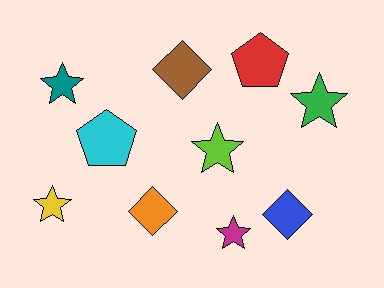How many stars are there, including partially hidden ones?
There are 5 stars.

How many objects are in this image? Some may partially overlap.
There are 10 objects.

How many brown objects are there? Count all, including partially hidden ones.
There is 1 brown object.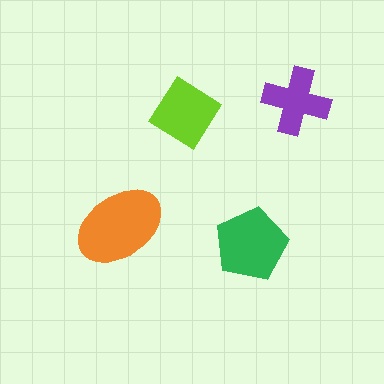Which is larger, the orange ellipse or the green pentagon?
The orange ellipse.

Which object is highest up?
The purple cross is topmost.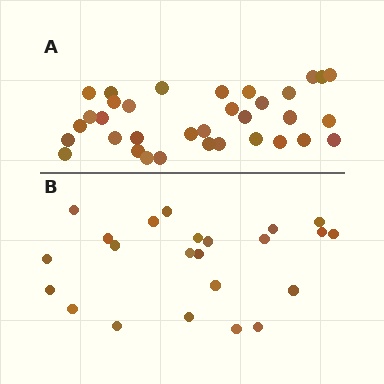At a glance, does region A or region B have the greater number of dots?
Region A (the top region) has more dots.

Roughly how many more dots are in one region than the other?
Region A has roughly 12 or so more dots than region B.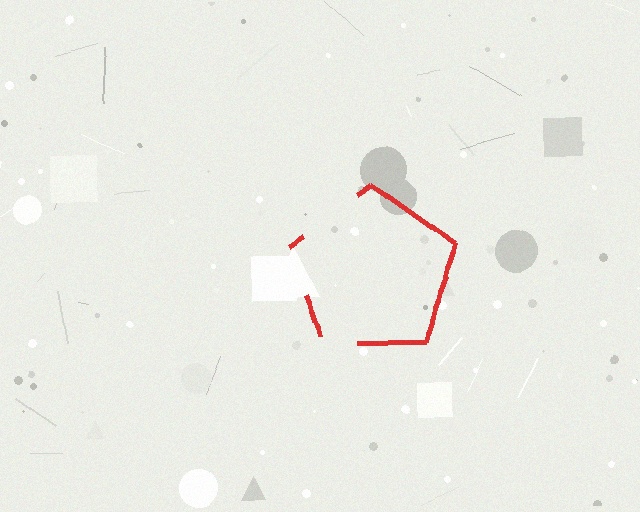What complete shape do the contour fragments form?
The contour fragments form a pentagon.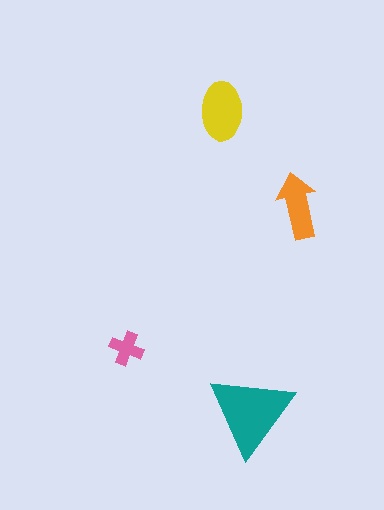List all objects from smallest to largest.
The pink cross, the orange arrow, the yellow ellipse, the teal triangle.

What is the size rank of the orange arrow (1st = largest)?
3rd.